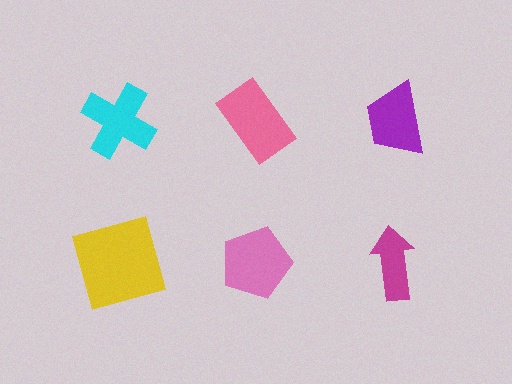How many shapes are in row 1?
3 shapes.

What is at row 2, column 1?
A yellow square.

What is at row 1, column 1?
A cyan cross.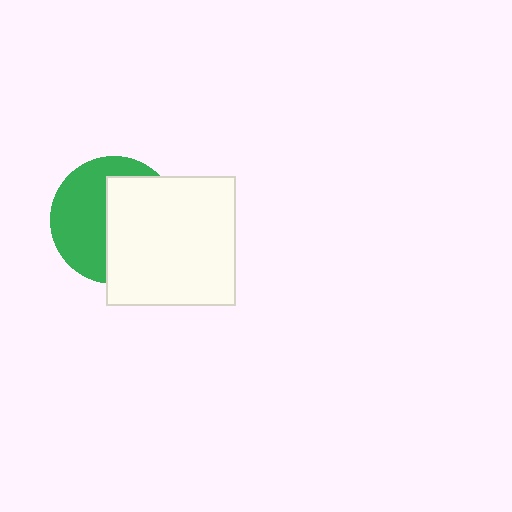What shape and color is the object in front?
The object in front is a white square.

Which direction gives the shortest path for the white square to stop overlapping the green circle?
Moving right gives the shortest separation.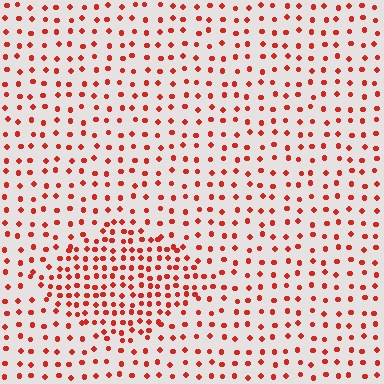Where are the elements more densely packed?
The elements are more densely packed inside the diamond boundary.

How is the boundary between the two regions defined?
The boundary is defined by a change in element density (approximately 2.0x ratio). All elements are the same color, size, and shape.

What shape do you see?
I see a diamond.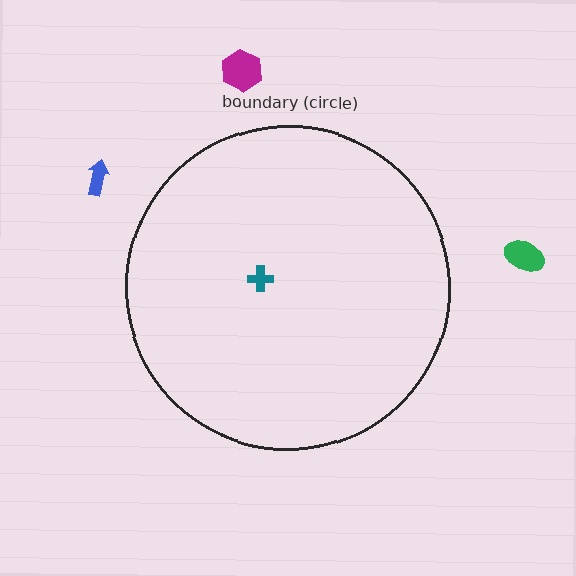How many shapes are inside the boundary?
1 inside, 3 outside.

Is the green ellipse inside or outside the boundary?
Outside.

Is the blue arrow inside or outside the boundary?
Outside.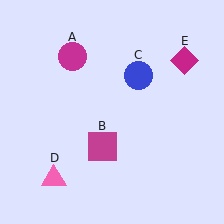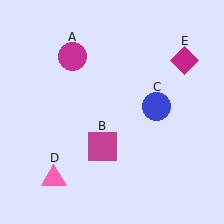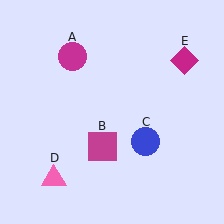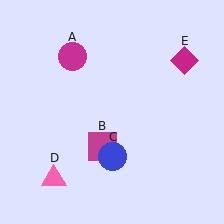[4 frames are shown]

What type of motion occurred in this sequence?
The blue circle (object C) rotated clockwise around the center of the scene.